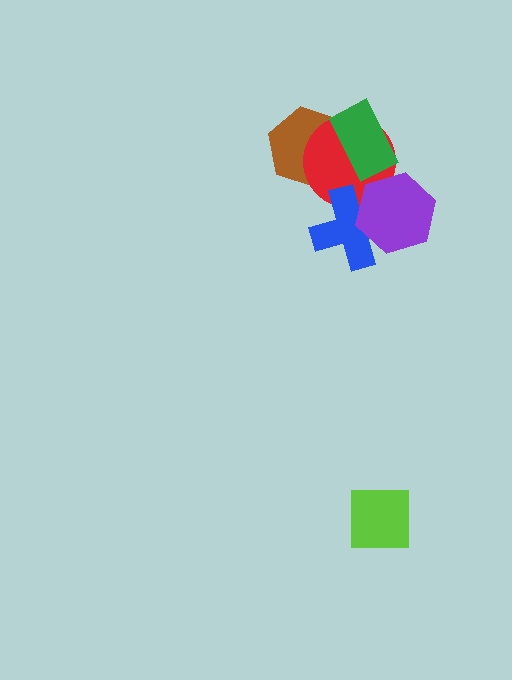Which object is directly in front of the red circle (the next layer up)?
The blue cross is directly in front of the red circle.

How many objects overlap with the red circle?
4 objects overlap with the red circle.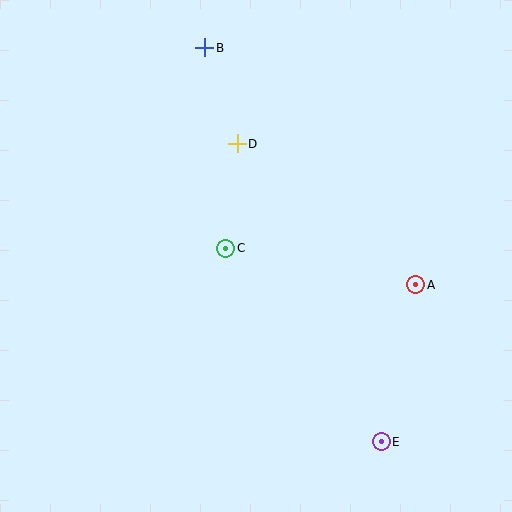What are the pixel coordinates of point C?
Point C is at (226, 248).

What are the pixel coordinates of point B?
Point B is at (205, 48).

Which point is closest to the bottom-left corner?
Point C is closest to the bottom-left corner.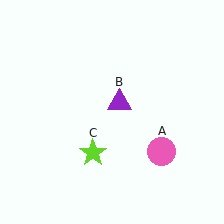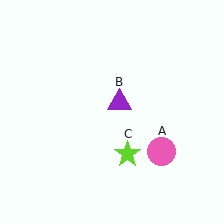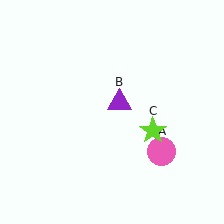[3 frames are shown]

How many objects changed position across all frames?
1 object changed position: lime star (object C).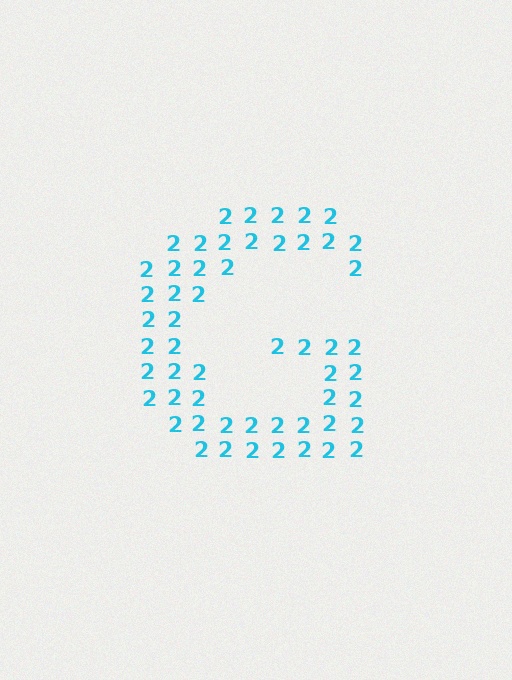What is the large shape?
The large shape is the letter G.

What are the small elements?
The small elements are digit 2's.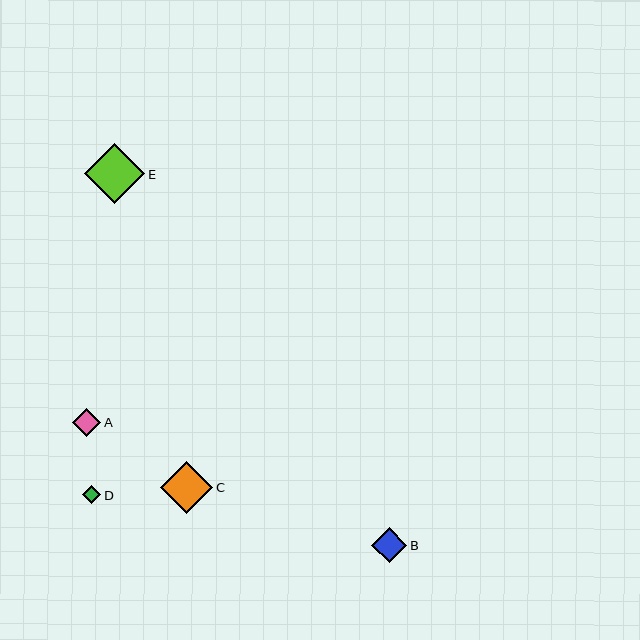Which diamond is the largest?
Diamond E is the largest with a size of approximately 60 pixels.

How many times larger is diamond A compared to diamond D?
Diamond A is approximately 1.5 times the size of diamond D.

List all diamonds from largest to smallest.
From largest to smallest: E, C, B, A, D.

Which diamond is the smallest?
Diamond D is the smallest with a size of approximately 18 pixels.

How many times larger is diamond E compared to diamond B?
Diamond E is approximately 1.7 times the size of diamond B.